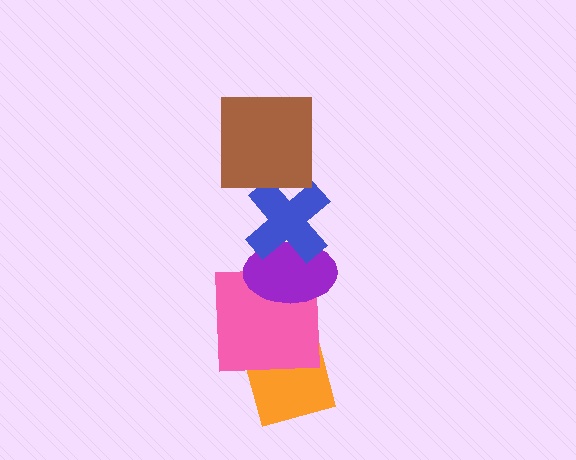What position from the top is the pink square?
The pink square is 4th from the top.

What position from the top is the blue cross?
The blue cross is 2nd from the top.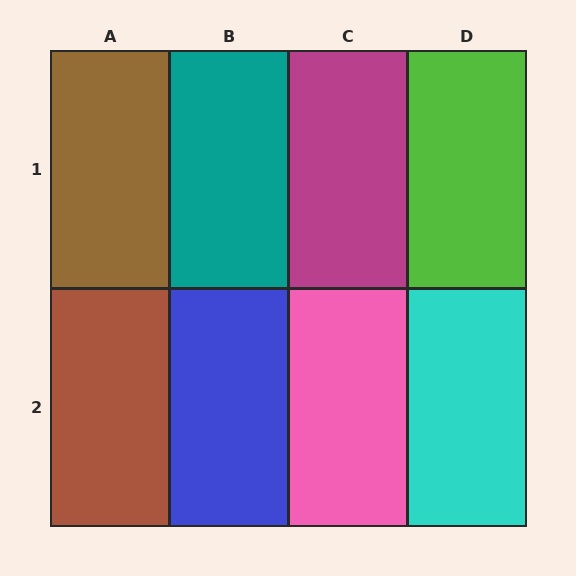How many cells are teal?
1 cell is teal.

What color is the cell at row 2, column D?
Cyan.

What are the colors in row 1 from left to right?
Brown, teal, magenta, lime.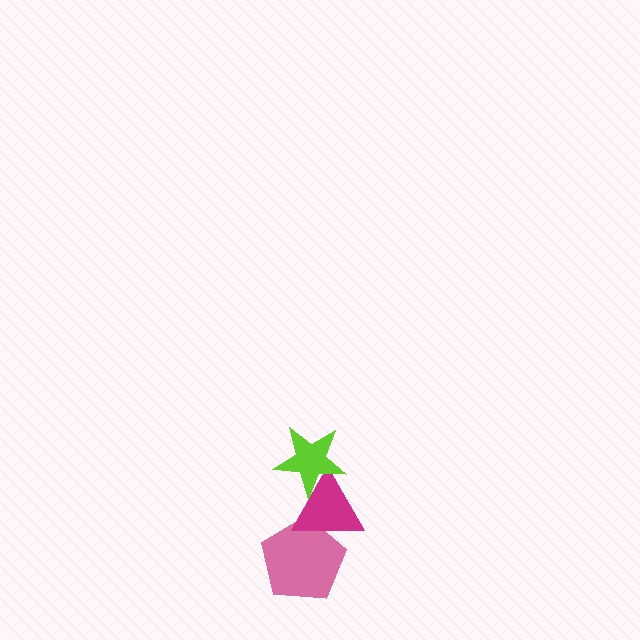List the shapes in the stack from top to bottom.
From top to bottom: the lime star, the magenta triangle, the pink pentagon.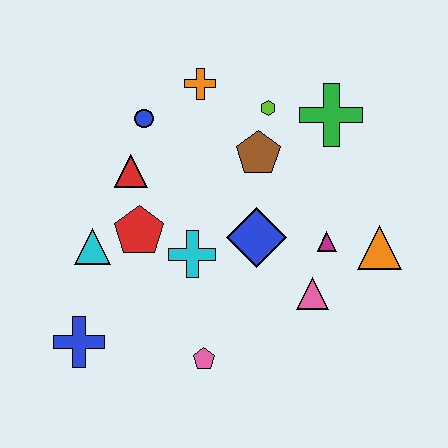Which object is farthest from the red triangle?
The orange triangle is farthest from the red triangle.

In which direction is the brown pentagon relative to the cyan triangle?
The brown pentagon is to the right of the cyan triangle.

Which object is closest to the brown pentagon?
The lime hexagon is closest to the brown pentagon.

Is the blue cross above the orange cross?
No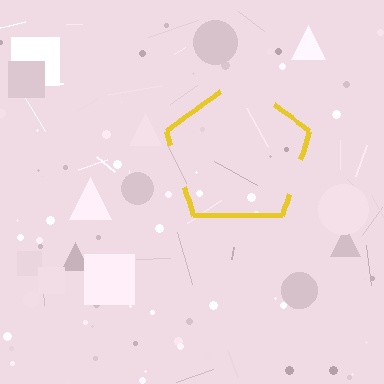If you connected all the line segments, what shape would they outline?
They would outline a pentagon.